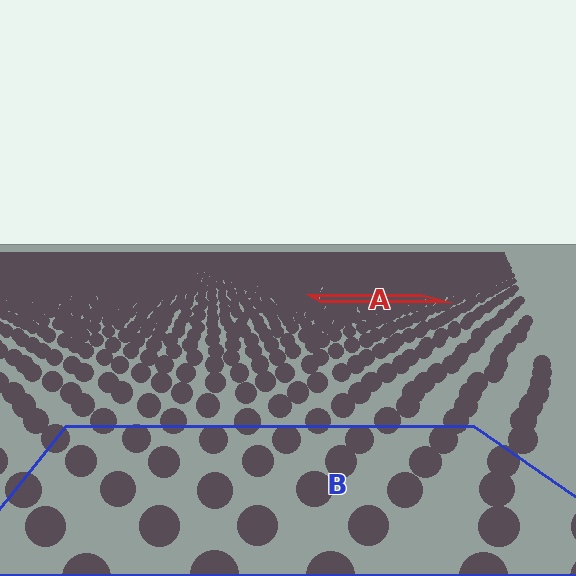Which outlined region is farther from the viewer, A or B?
Region A is farther from the viewer — the texture elements inside it appear smaller and more densely packed.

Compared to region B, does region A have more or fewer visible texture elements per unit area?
Region A has more texture elements per unit area — they are packed more densely because it is farther away.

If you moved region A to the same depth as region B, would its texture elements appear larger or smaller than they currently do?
They would appear larger. At a closer depth, the same texture elements are projected at a bigger on-screen size.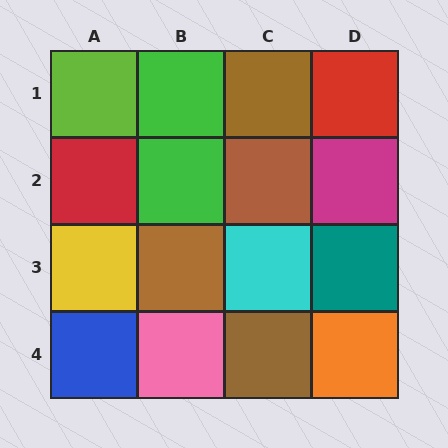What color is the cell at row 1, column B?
Green.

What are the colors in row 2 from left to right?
Red, green, brown, magenta.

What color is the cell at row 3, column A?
Yellow.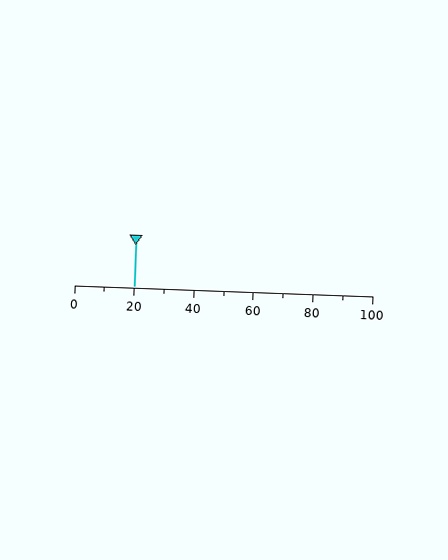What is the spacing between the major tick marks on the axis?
The major ticks are spaced 20 apart.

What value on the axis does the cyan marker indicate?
The marker indicates approximately 20.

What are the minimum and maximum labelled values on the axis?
The axis runs from 0 to 100.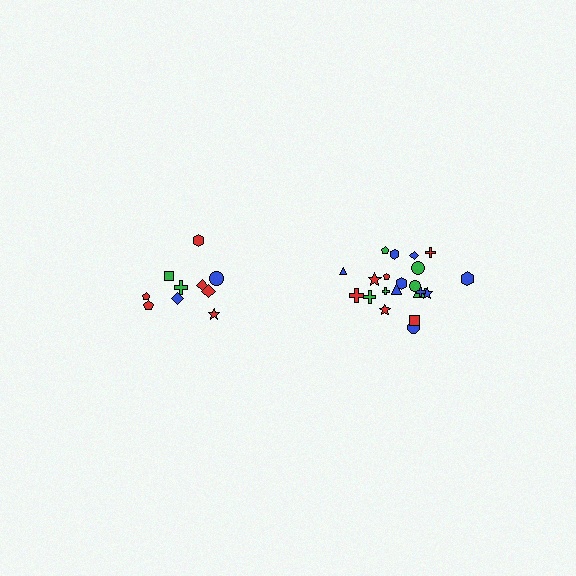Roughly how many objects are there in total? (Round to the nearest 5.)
Roughly 30 objects in total.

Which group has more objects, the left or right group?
The right group.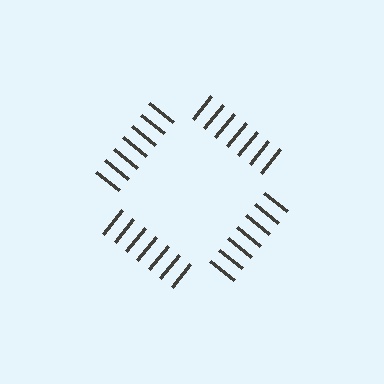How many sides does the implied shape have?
4 sides — the line-ends trace a square.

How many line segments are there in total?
28 — 7 along each of the 4 edges.